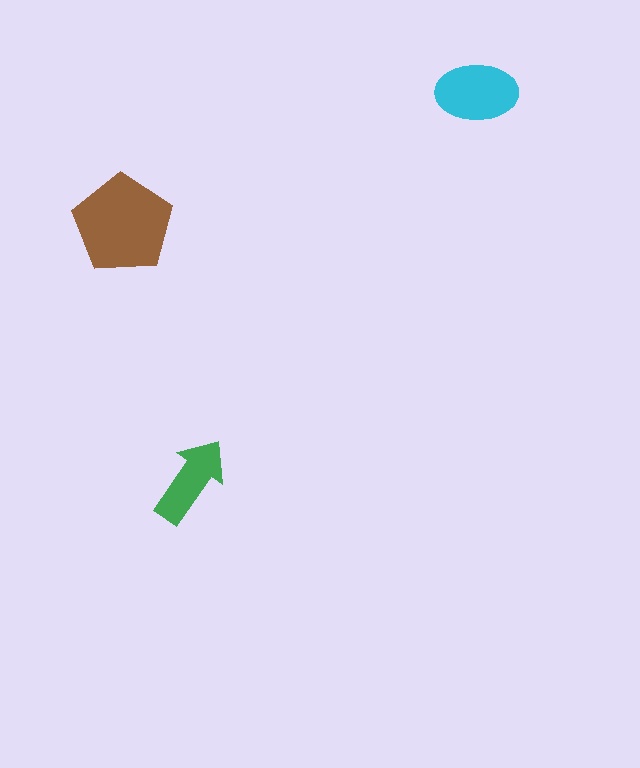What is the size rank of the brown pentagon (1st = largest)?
1st.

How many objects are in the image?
There are 3 objects in the image.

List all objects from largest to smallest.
The brown pentagon, the cyan ellipse, the green arrow.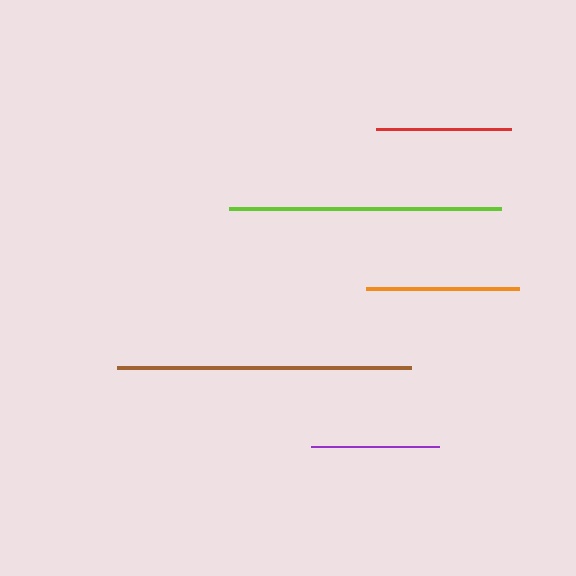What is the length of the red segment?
The red segment is approximately 135 pixels long.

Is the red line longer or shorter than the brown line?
The brown line is longer than the red line.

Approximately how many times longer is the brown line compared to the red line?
The brown line is approximately 2.2 times the length of the red line.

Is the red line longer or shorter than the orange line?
The orange line is longer than the red line.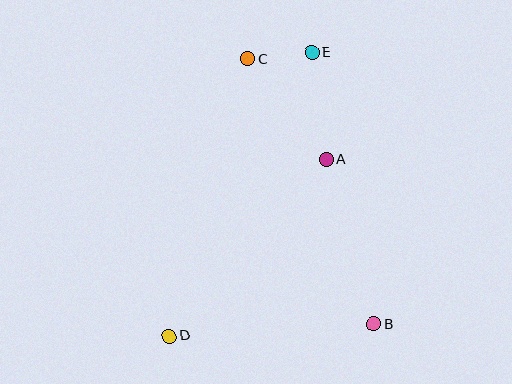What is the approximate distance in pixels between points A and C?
The distance between A and C is approximately 128 pixels.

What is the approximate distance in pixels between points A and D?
The distance between A and D is approximately 236 pixels.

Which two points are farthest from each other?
Points D and E are farthest from each other.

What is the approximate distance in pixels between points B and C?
The distance between B and C is approximately 294 pixels.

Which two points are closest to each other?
Points C and E are closest to each other.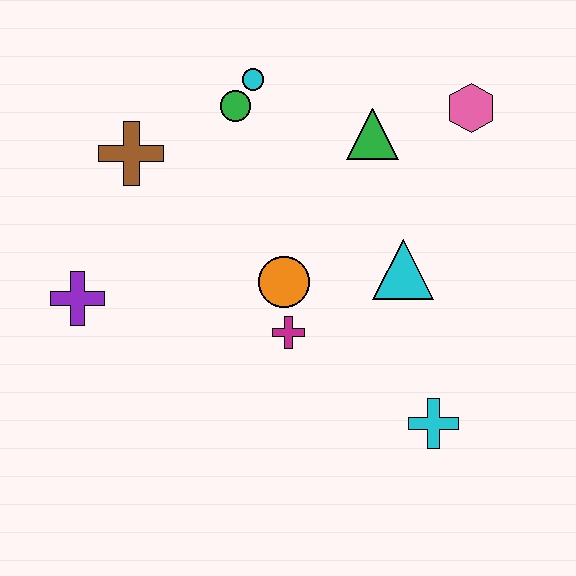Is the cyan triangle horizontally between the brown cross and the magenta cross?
No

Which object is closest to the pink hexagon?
The green triangle is closest to the pink hexagon.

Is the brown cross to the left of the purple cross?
No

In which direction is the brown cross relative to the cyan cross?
The brown cross is to the left of the cyan cross.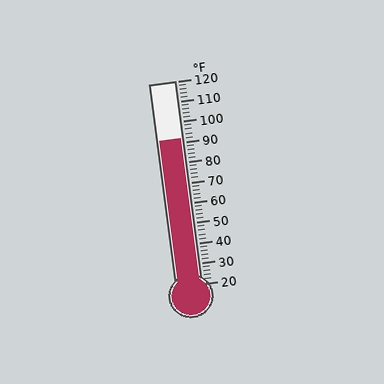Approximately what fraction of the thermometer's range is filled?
The thermometer is filled to approximately 70% of its range.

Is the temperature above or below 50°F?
The temperature is above 50°F.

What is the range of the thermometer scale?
The thermometer scale ranges from 20°F to 120°F.